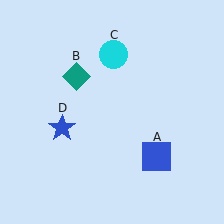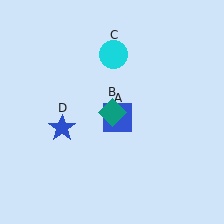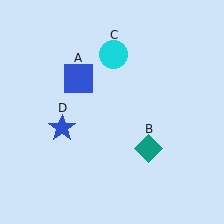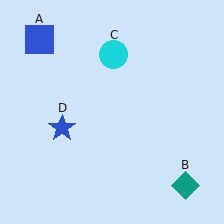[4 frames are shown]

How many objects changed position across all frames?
2 objects changed position: blue square (object A), teal diamond (object B).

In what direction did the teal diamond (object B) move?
The teal diamond (object B) moved down and to the right.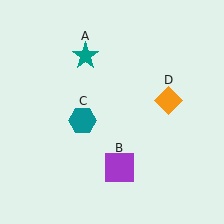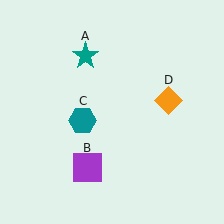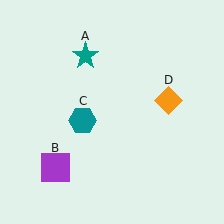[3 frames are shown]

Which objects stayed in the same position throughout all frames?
Teal star (object A) and teal hexagon (object C) and orange diamond (object D) remained stationary.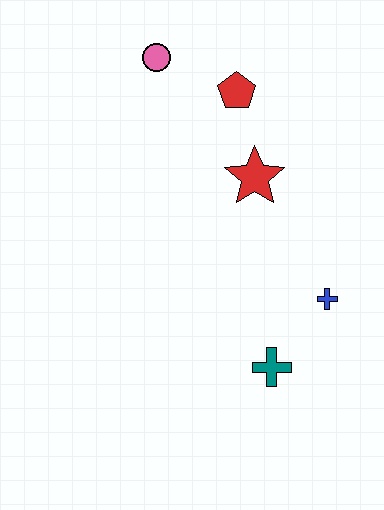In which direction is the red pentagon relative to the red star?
The red pentagon is above the red star.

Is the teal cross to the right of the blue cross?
No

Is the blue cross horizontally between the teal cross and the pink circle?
No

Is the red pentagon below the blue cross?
No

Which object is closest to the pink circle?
The red pentagon is closest to the pink circle.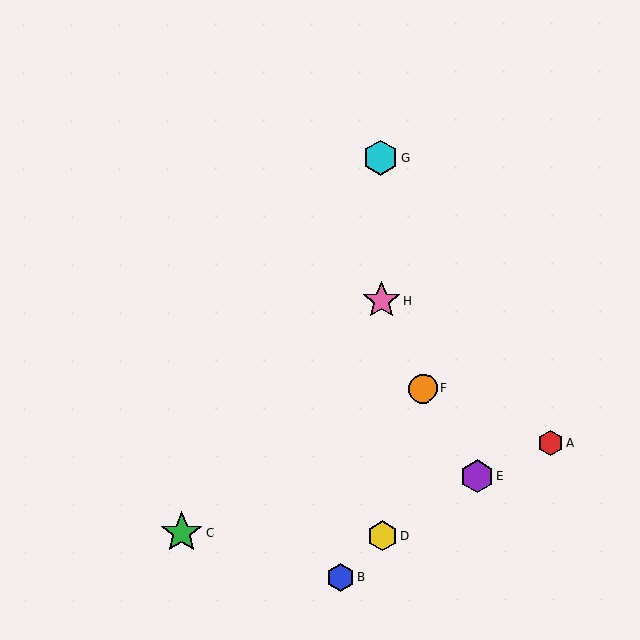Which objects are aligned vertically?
Objects D, G, H are aligned vertically.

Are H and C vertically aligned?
No, H is at x≈381 and C is at x≈182.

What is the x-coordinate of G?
Object G is at x≈381.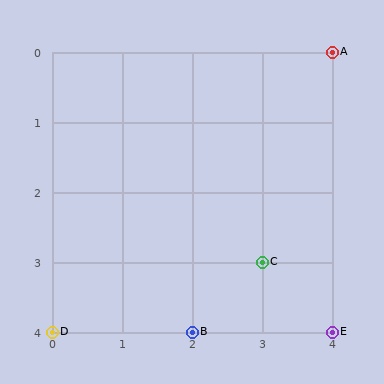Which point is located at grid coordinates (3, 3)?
Point C is at (3, 3).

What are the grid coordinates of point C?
Point C is at grid coordinates (3, 3).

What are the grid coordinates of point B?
Point B is at grid coordinates (2, 4).